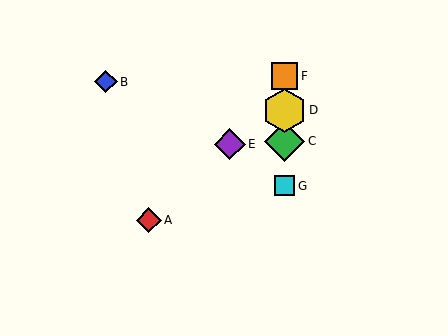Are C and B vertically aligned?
No, C is at x≈284 and B is at x≈106.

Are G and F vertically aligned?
Yes, both are at x≈284.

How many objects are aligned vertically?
4 objects (C, D, F, G) are aligned vertically.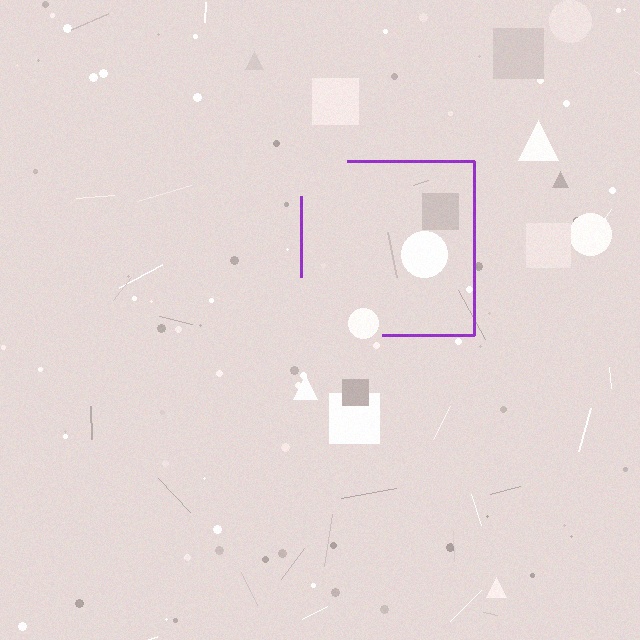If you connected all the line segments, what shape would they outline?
They would outline a square.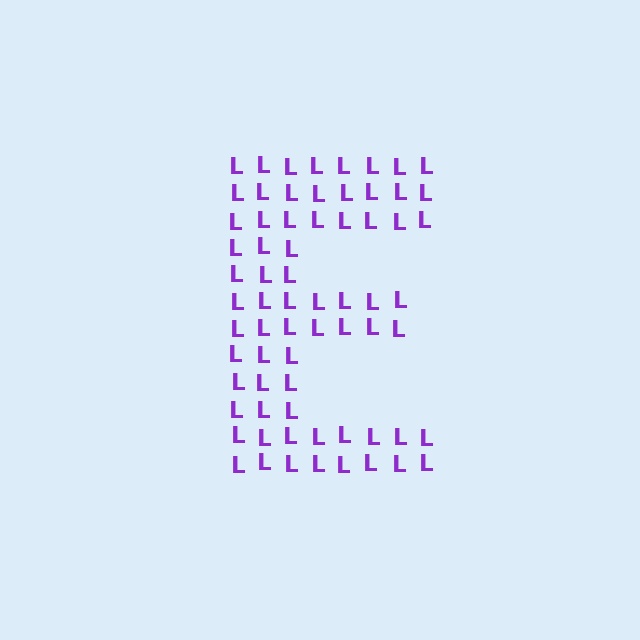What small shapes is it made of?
It is made of small letter L's.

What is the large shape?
The large shape is the letter E.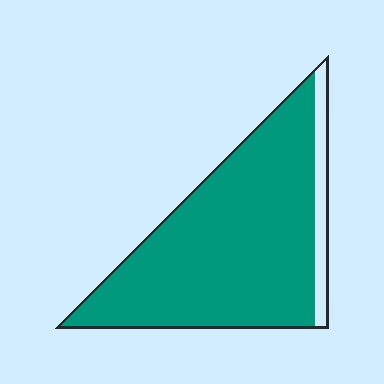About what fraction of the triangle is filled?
About nine tenths (9/10).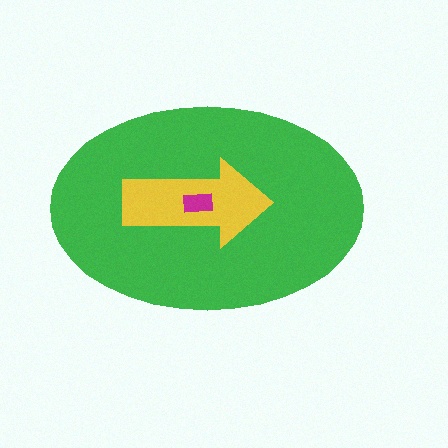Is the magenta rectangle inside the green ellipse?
Yes.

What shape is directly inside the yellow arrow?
The magenta rectangle.